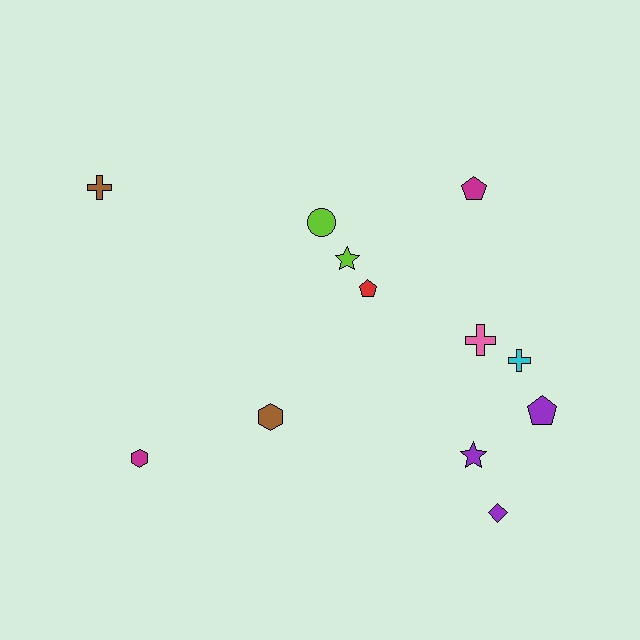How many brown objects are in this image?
There are 2 brown objects.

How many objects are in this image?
There are 12 objects.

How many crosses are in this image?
There are 3 crosses.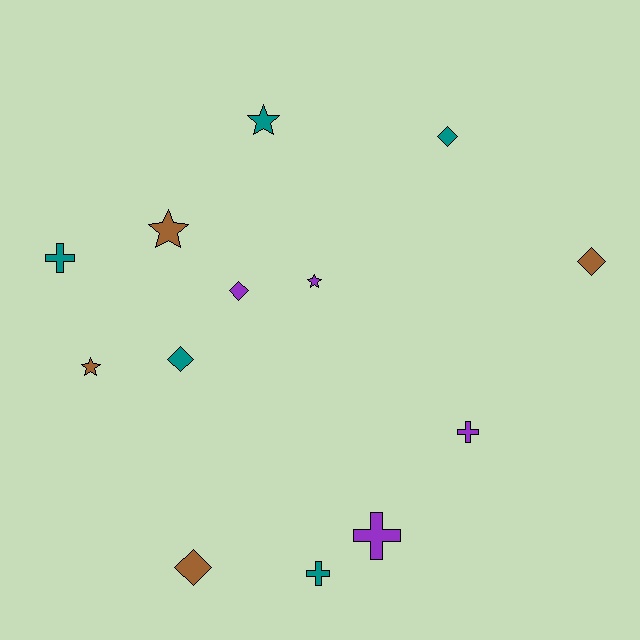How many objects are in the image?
There are 13 objects.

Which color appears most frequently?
Teal, with 5 objects.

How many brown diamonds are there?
There are 2 brown diamonds.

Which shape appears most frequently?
Diamond, with 5 objects.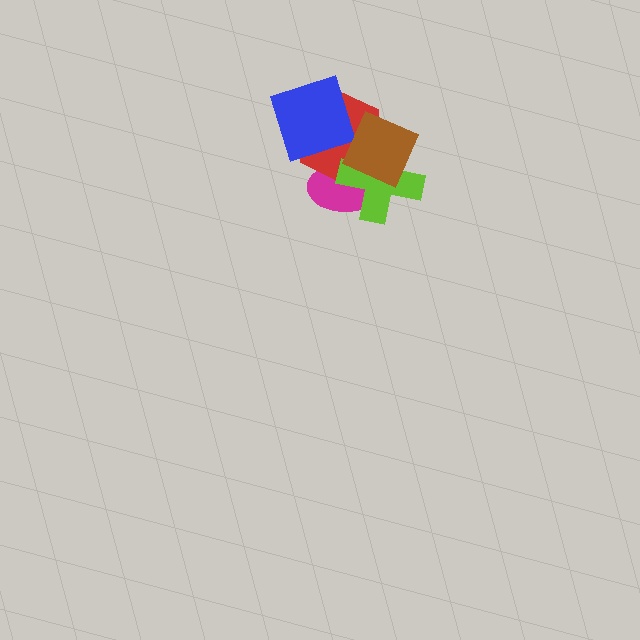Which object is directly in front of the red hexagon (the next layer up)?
The lime cross is directly in front of the red hexagon.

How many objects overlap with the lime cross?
3 objects overlap with the lime cross.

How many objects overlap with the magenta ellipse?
3 objects overlap with the magenta ellipse.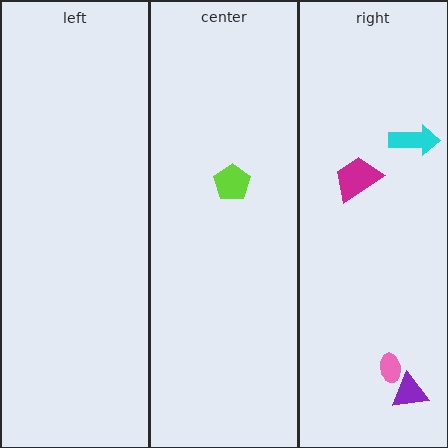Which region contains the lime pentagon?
The center region.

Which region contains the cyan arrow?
The right region.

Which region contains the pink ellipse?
The right region.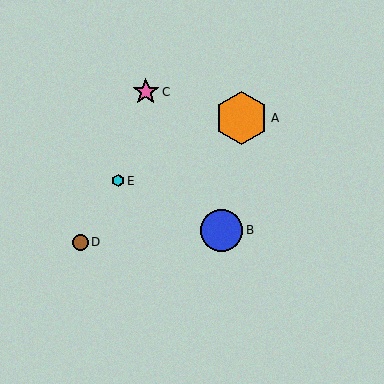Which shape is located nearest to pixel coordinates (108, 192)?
The cyan hexagon (labeled E) at (118, 181) is nearest to that location.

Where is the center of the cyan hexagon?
The center of the cyan hexagon is at (118, 181).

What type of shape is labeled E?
Shape E is a cyan hexagon.